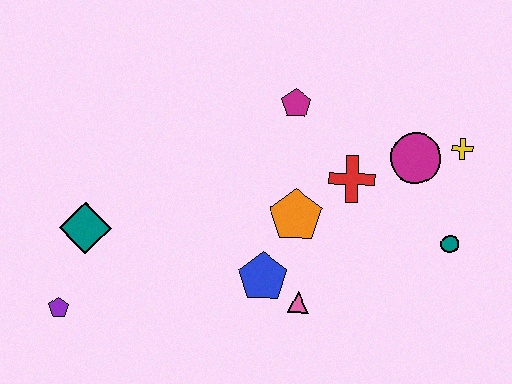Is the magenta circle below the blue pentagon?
No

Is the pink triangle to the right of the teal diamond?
Yes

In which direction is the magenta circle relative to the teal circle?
The magenta circle is above the teal circle.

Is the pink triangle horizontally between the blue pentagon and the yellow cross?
Yes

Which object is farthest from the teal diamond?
The yellow cross is farthest from the teal diamond.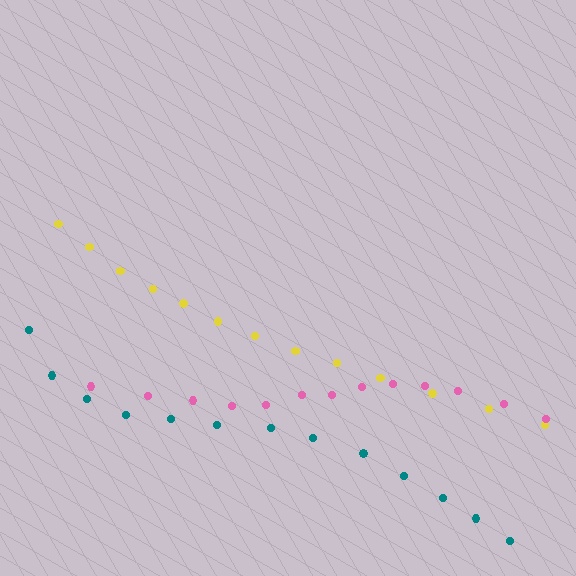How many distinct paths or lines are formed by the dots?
There are 3 distinct paths.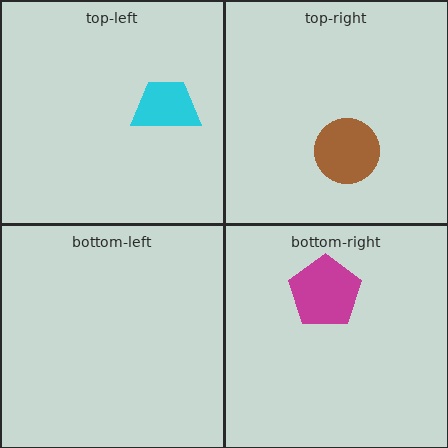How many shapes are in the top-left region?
1.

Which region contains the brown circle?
The top-right region.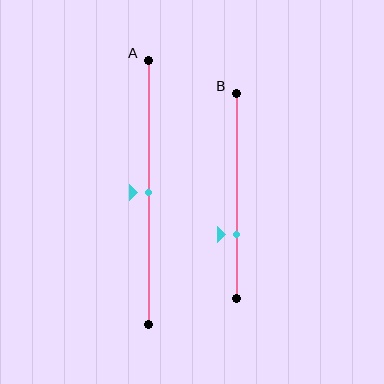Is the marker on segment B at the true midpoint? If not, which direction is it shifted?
No, the marker on segment B is shifted downward by about 19% of the segment length.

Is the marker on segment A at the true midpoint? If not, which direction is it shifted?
Yes, the marker on segment A is at the true midpoint.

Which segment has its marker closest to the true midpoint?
Segment A has its marker closest to the true midpoint.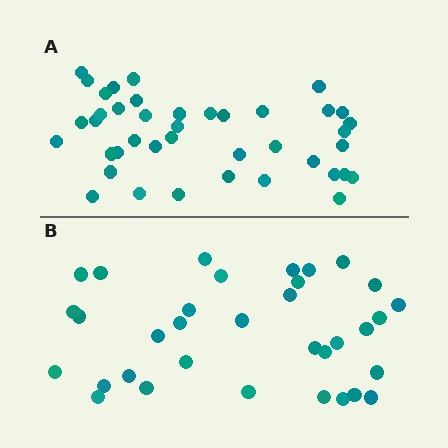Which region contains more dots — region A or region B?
Region A (the top region) has more dots.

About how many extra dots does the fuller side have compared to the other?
Region A has roughly 8 or so more dots than region B.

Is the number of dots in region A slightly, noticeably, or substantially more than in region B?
Region A has only slightly more — the two regions are fairly close. The ratio is roughly 1.2 to 1.